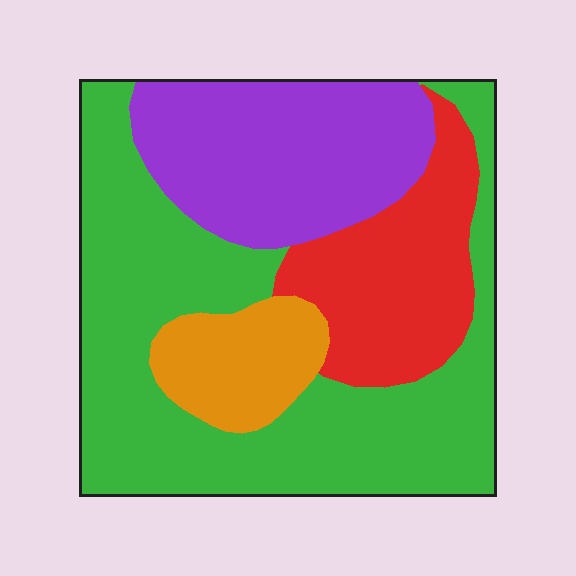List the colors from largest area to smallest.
From largest to smallest: green, purple, red, orange.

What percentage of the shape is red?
Red takes up about one sixth (1/6) of the shape.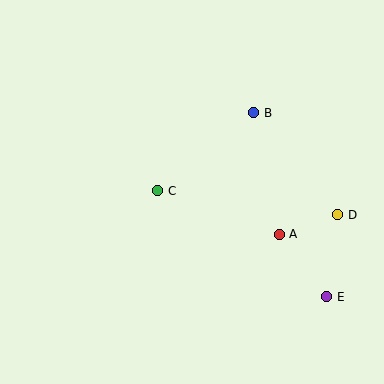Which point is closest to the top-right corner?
Point B is closest to the top-right corner.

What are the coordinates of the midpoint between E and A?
The midpoint between E and A is at (303, 266).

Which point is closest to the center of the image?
Point C at (158, 191) is closest to the center.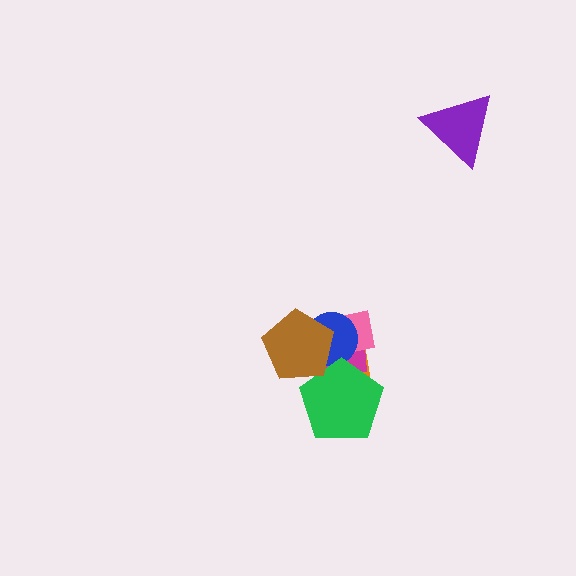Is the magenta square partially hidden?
Yes, it is partially covered by another shape.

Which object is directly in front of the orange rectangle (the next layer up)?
The magenta square is directly in front of the orange rectangle.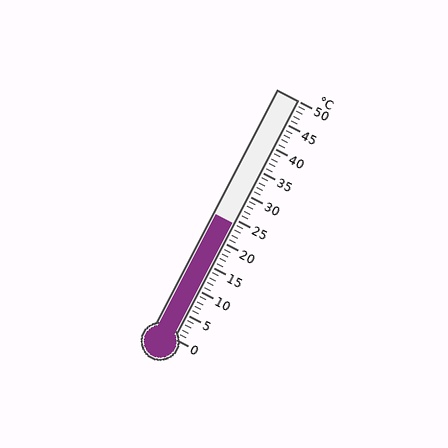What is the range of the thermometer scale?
The thermometer scale ranges from 0°C to 50°C.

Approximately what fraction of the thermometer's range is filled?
The thermometer is filled to approximately 50% of its range.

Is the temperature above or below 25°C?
The temperature is below 25°C.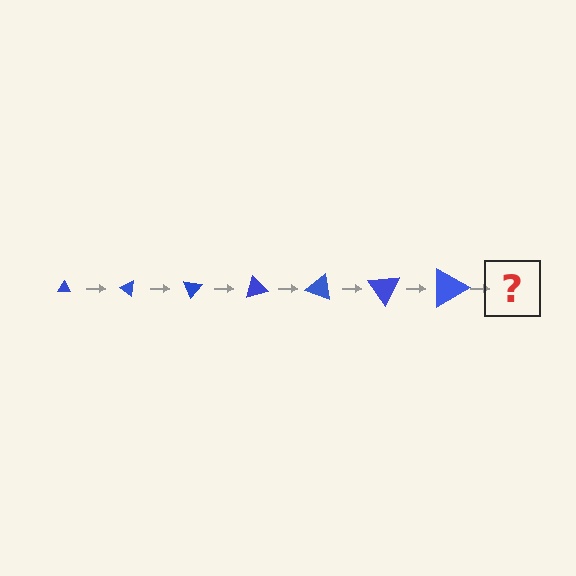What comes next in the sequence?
The next element should be a triangle, larger than the previous one and rotated 245 degrees from the start.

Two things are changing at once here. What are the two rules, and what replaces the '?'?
The two rules are that the triangle grows larger each step and it rotates 35 degrees each step. The '?' should be a triangle, larger than the previous one and rotated 245 degrees from the start.